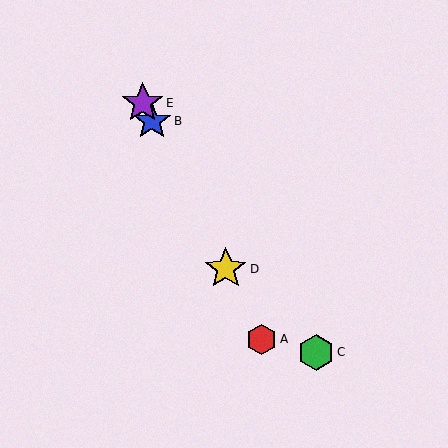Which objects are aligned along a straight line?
Objects A, B, D, E are aligned along a straight line.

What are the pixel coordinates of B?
Object B is at (152, 121).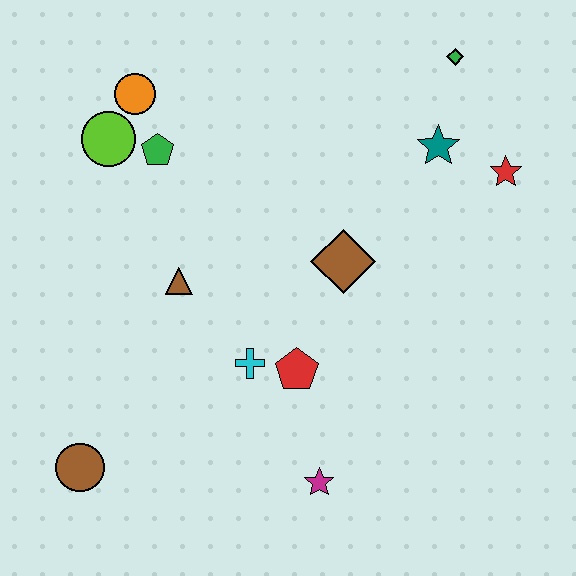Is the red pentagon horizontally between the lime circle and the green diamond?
Yes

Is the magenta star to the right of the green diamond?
No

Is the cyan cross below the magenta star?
No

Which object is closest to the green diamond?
The teal star is closest to the green diamond.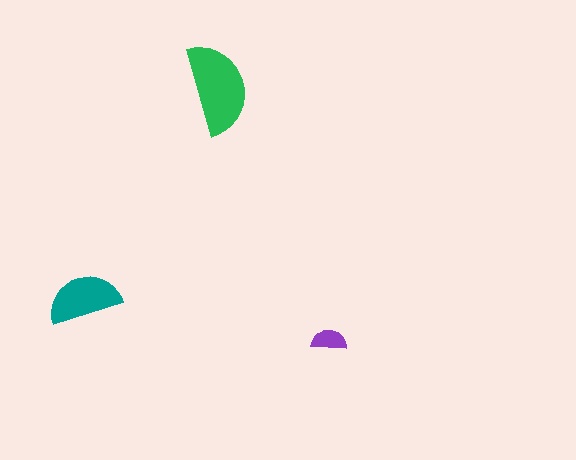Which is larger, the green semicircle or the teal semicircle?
The green one.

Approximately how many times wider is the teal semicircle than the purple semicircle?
About 2 times wider.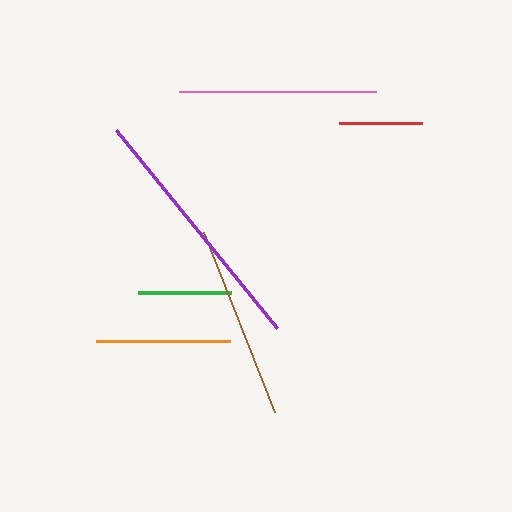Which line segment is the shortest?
The red line is the shortest at approximately 83 pixels.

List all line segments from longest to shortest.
From longest to shortest: purple, pink, brown, orange, green, red.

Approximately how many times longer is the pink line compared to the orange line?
The pink line is approximately 1.5 times the length of the orange line.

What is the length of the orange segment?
The orange segment is approximately 134 pixels long.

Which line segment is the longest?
The purple line is the longest at approximately 255 pixels.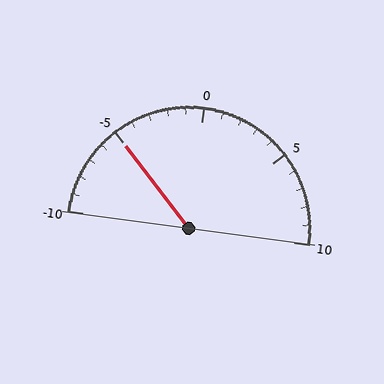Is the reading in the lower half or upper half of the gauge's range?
The reading is in the lower half of the range (-10 to 10).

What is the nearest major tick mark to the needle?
The nearest major tick mark is -5.